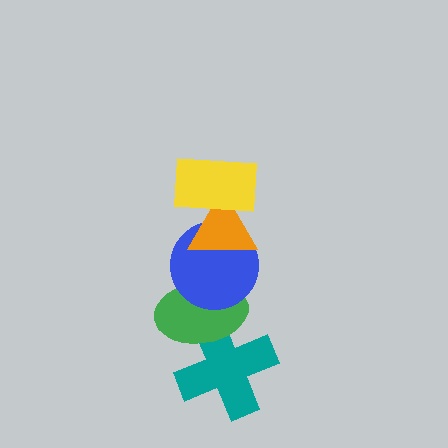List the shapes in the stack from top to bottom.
From top to bottom: the yellow rectangle, the orange triangle, the blue circle, the green ellipse, the teal cross.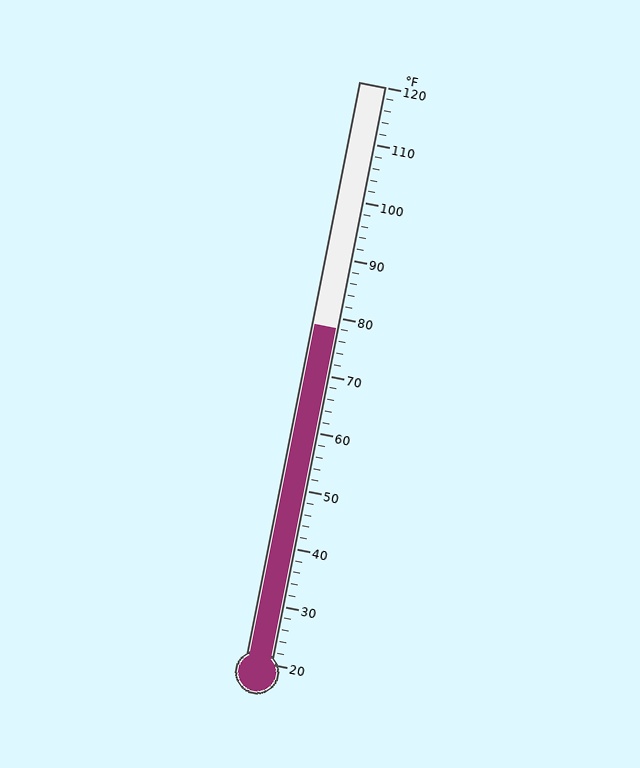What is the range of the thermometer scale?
The thermometer scale ranges from 20°F to 120°F.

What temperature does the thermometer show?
The thermometer shows approximately 78°F.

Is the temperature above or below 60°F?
The temperature is above 60°F.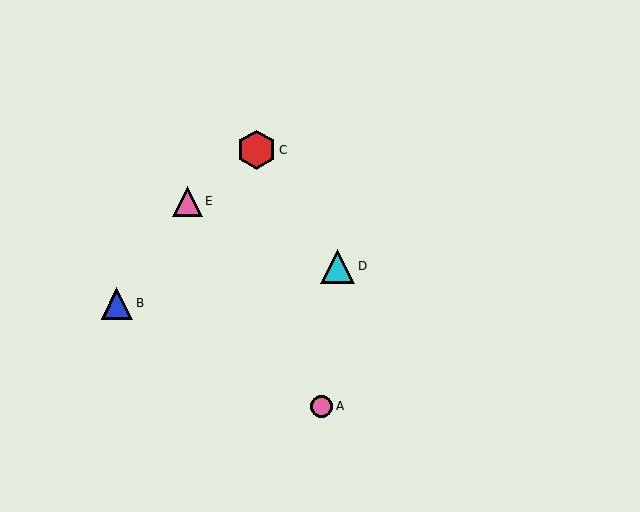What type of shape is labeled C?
Shape C is a red hexagon.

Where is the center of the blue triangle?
The center of the blue triangle is at (117, 303).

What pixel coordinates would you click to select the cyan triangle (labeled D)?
Click at (337, 266) to select the cyan triangle D.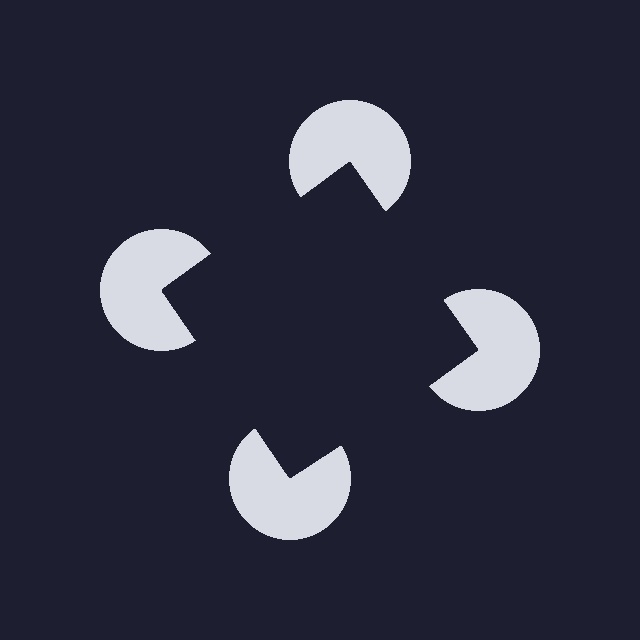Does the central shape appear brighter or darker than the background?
It typically appears slightly darker than the background, even though no actual brightness change is drawn.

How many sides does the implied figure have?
4 sides.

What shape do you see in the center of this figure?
An illusory square — its edges are inferred from the aligned wedge cuts in the pac-man discs, not physically drawn.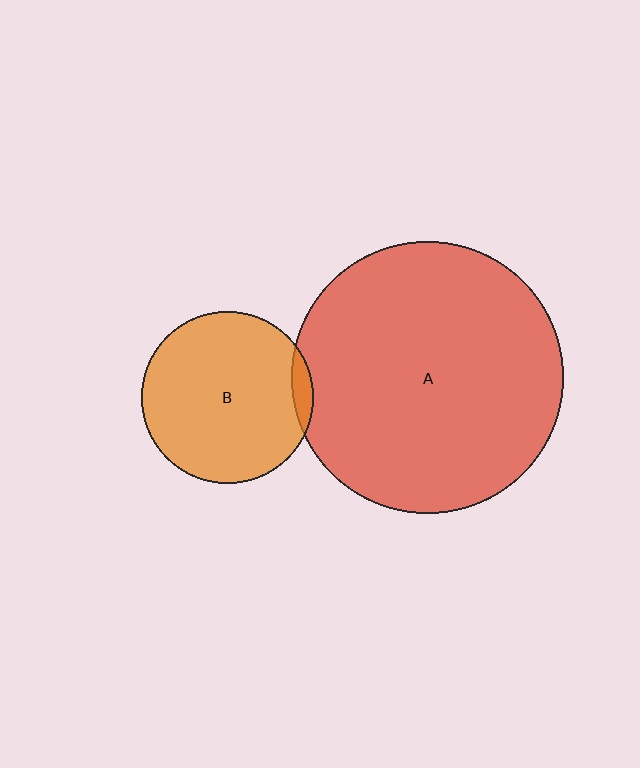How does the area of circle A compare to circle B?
Approximately 2.5 times.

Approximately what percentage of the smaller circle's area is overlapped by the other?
Approximately 5%.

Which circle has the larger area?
Circle A (red).